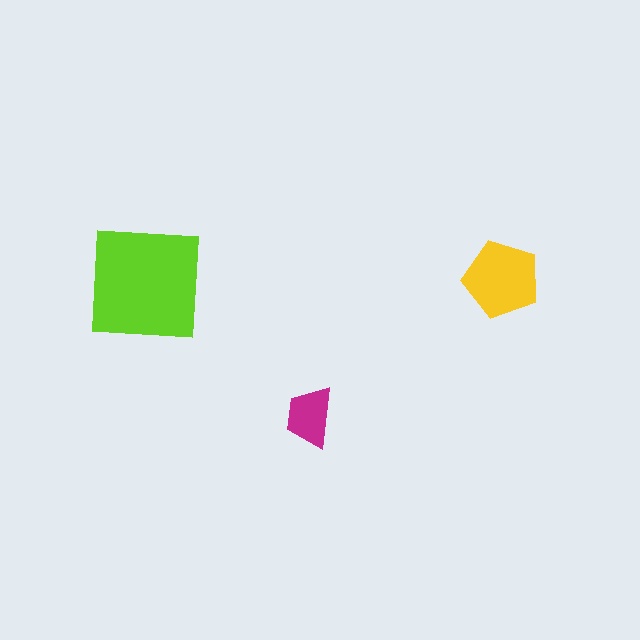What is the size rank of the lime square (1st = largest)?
1st.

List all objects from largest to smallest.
The lime square, the yellow pentagon, the magenta trapezoid.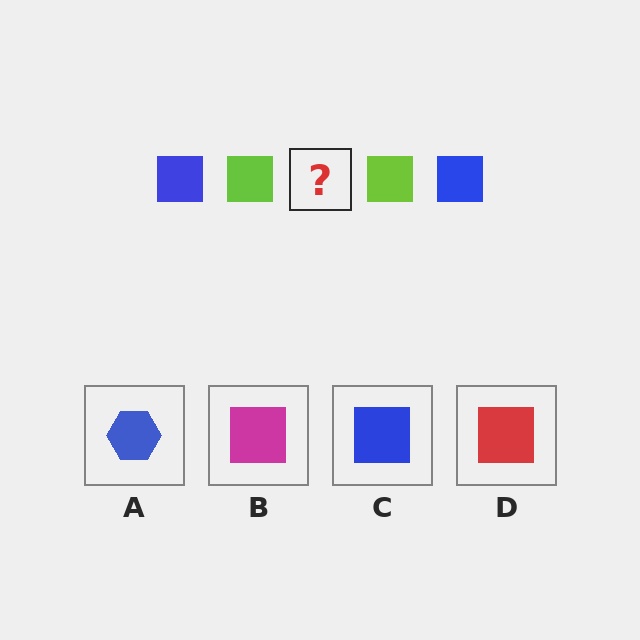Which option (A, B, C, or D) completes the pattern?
C.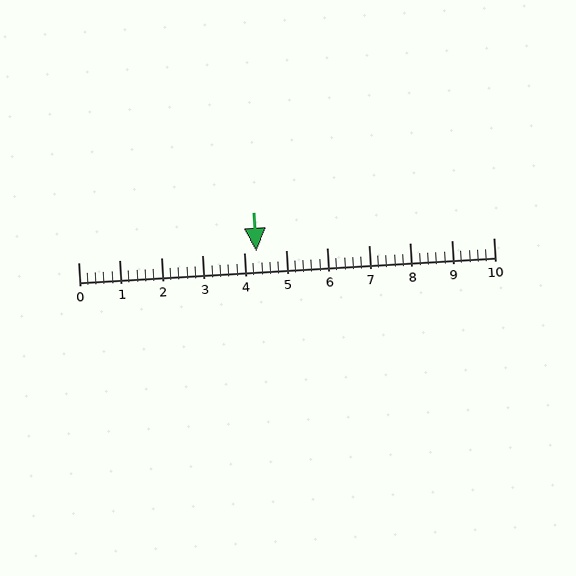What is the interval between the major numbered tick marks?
The major tick marks are spaced 1 units apart.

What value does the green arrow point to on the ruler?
The green arrow points to approximately 4.3.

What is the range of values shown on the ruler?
The ruler shows values from 0 to 10.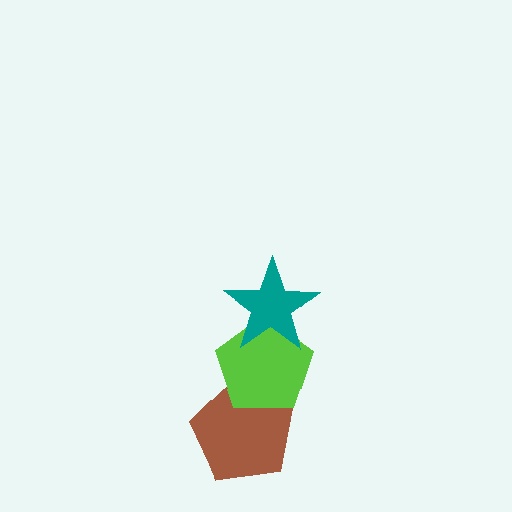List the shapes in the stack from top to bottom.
From top to bottom: the teal star, the lime pentagon, the brown pentagon.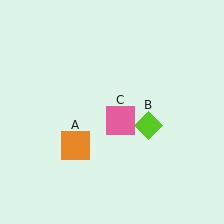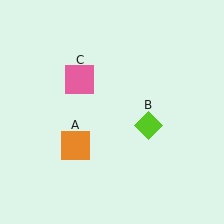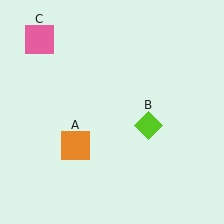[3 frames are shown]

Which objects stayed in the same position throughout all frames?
Orange square (object A) and lime diamond (object B) remained stationary.